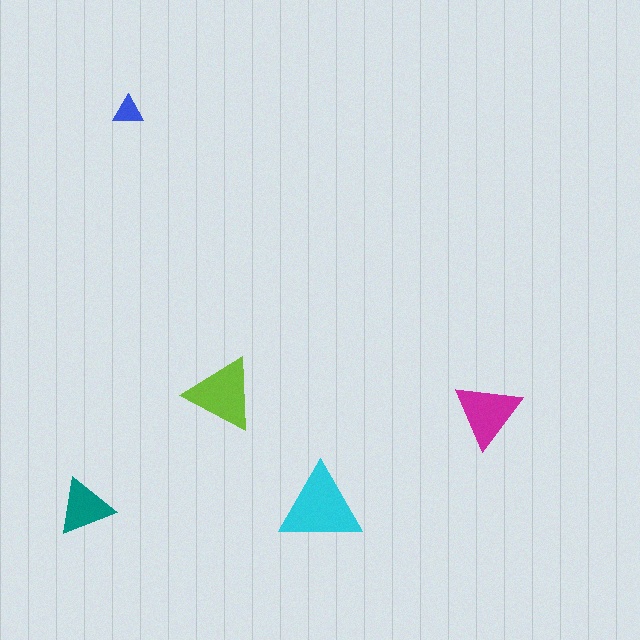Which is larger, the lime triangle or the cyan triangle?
The cyan one.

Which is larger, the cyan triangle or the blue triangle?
The cyan one.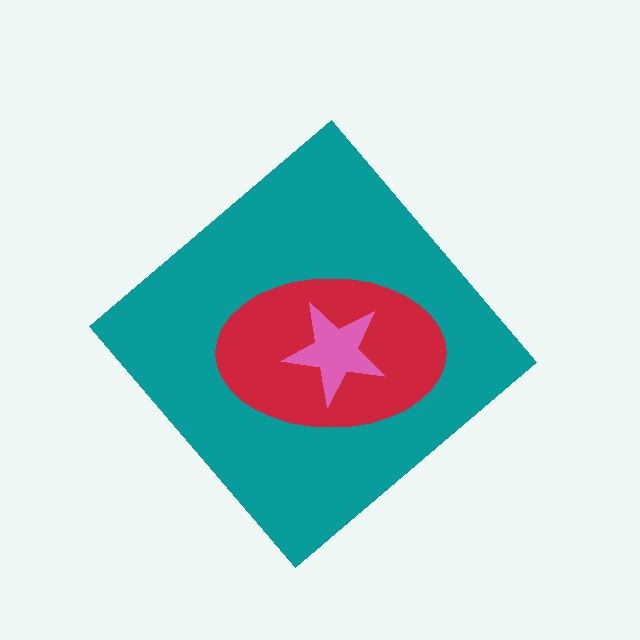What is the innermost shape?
The pink star.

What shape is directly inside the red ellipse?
The pink star.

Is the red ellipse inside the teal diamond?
Yes.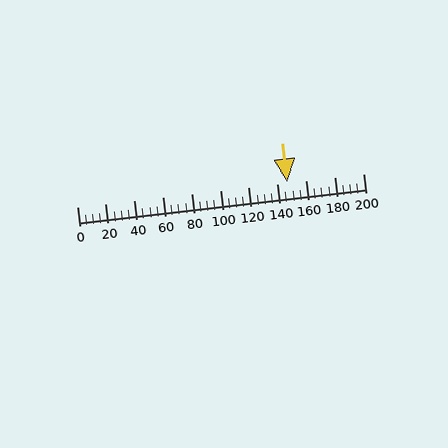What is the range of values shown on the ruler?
The ruler shows values from 0 to 200.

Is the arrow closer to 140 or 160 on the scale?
The arrow is closer to 140.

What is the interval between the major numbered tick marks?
The major tick marks are spaced 20 units apart.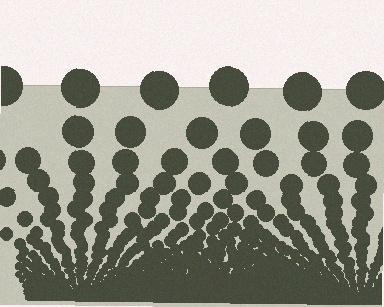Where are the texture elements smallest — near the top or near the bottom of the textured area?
Near the bottom.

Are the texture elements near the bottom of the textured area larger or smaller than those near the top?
Smaller. The gradient is inverted — elements near the bottom are smaller and denser.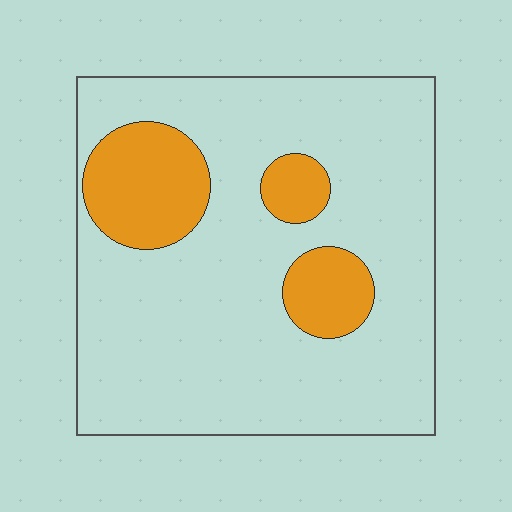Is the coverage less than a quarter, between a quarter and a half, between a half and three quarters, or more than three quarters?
Less than a quarter.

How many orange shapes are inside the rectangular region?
3.